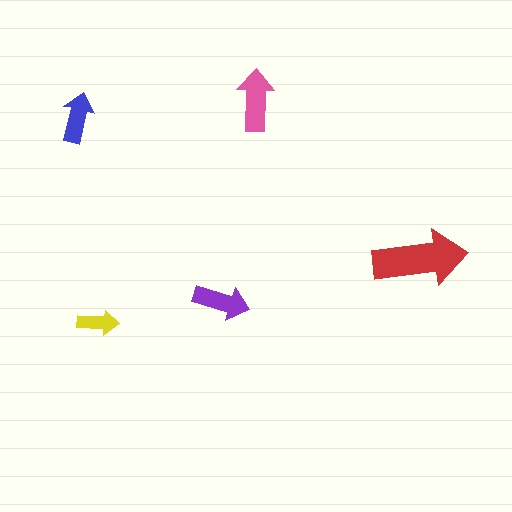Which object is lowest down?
The yellow arrow is bottommost.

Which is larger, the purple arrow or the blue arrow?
The purple one.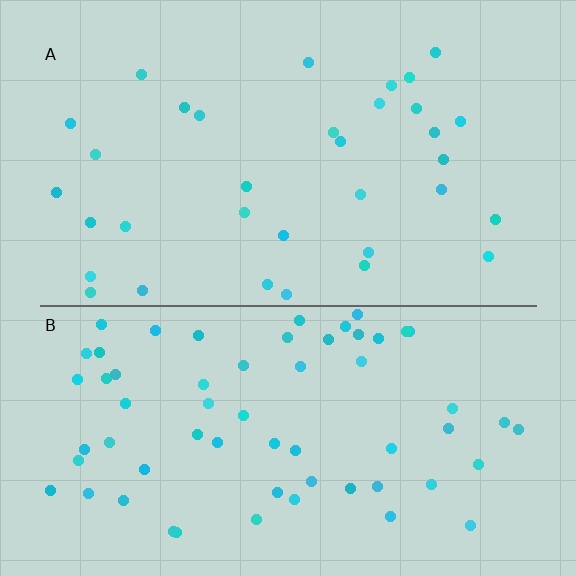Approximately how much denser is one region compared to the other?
Approximately 1.8× — region B over region A.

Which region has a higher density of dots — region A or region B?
B (the bottom).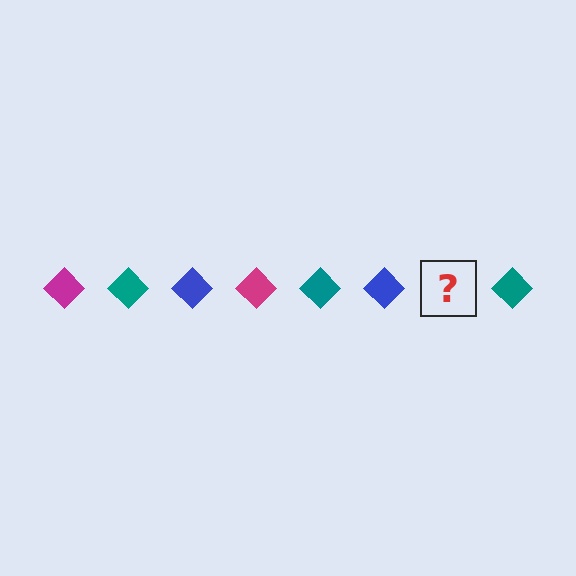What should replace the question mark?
The question mark should be replaced with a magenta diamond.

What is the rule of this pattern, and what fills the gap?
The rule is that the pattern cycles through magenta, teal, blue diamonds. The gap should be filled with a magenta diamond.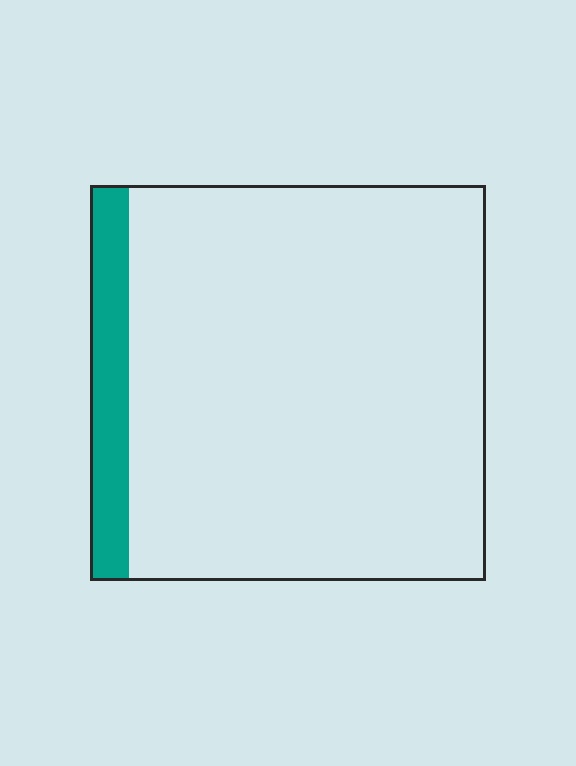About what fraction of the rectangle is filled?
About one tenth (1/10).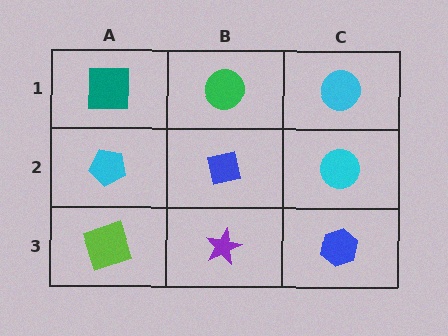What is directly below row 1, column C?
A cyan circle.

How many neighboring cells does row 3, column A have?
2.